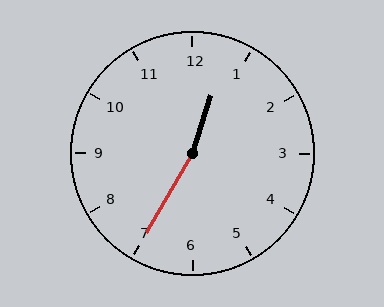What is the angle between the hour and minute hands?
Approximately 168 degrees.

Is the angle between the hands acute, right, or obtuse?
It is obtuse.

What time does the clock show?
12:35.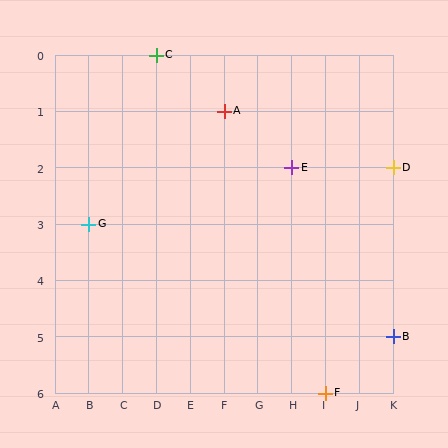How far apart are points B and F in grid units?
Points B and F are 2 columns and 1 row apart (about 2.2 grid units diagonally).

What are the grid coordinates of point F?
Point F is at grid coordinates (I, 6).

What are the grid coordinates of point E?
Point E is at grid coordinates (H, 2).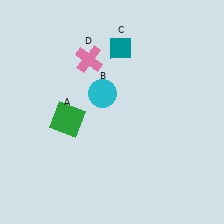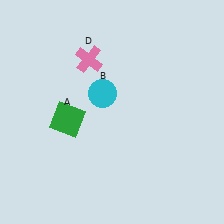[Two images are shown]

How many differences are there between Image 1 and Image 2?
There is 1 difference between the two images.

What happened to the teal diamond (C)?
The teal diamond (C) was removed in Image 2. It was in the top-right area of Image 1.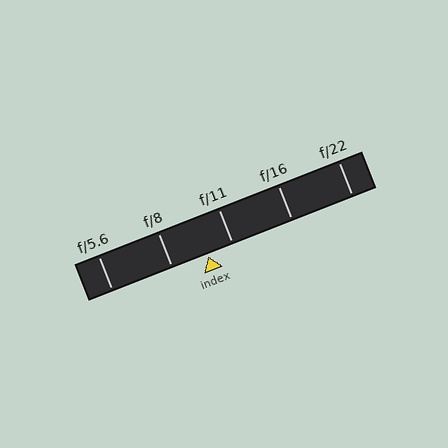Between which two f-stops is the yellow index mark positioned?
The index mark is between f/8 and f/11.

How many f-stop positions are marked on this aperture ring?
There are 5 f-stop positions marked.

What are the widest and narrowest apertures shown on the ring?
The widest aperture shown is f/5.6 and the narrowest is f/22.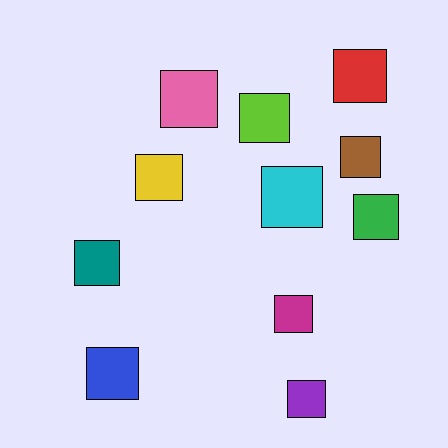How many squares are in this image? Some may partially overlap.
There are 11 squares.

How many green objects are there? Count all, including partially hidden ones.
There is 1 green object.